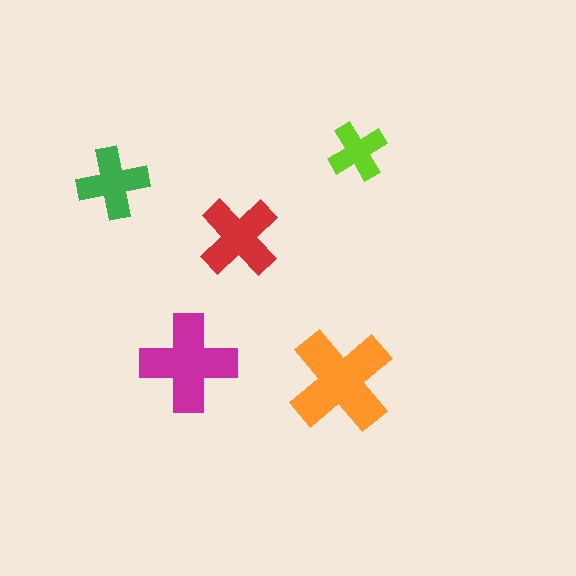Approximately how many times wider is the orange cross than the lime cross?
About 2 times wider.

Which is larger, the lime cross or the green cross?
The green one.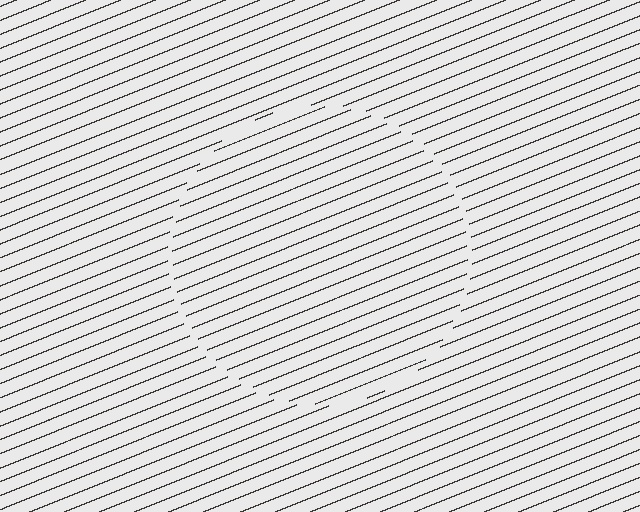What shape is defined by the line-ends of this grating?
An illusory circle. The interior of the shape contains the same grating, shifted by half a period — the contour is defined by the phase discontinuity where line-ends from the inner and outer gratings abut.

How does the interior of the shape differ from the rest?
The interior of the shape contains the same grating, shifted by half a period — the contour is defined by the phase discontinuity where line-ends from the inner and outer gratings abut.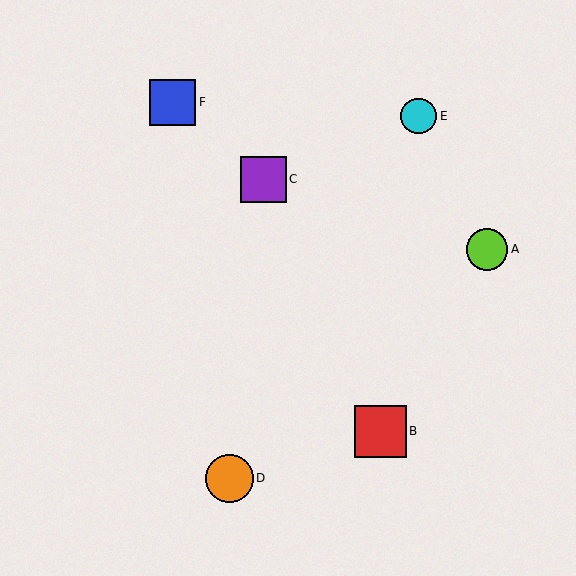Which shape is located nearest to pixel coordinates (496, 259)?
The lime circle (labeled A) at (487, 249) is nearest to that location.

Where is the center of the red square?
The center of the red square is at (380, 431).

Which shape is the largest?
The red square (labeled B) is the largest.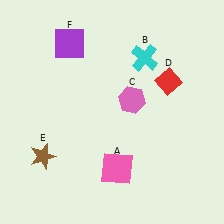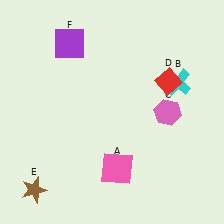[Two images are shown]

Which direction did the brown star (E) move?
The brown star (E) moved down.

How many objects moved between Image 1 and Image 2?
3 objects moved between the two images.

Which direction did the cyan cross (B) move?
The cyan cross (B) moved right.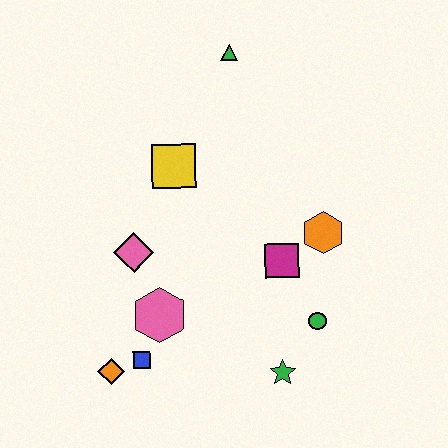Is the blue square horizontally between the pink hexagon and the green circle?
No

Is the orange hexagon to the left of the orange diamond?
No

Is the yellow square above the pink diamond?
Yes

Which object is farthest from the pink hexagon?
The green triangle is farthest from the pink hexagon.